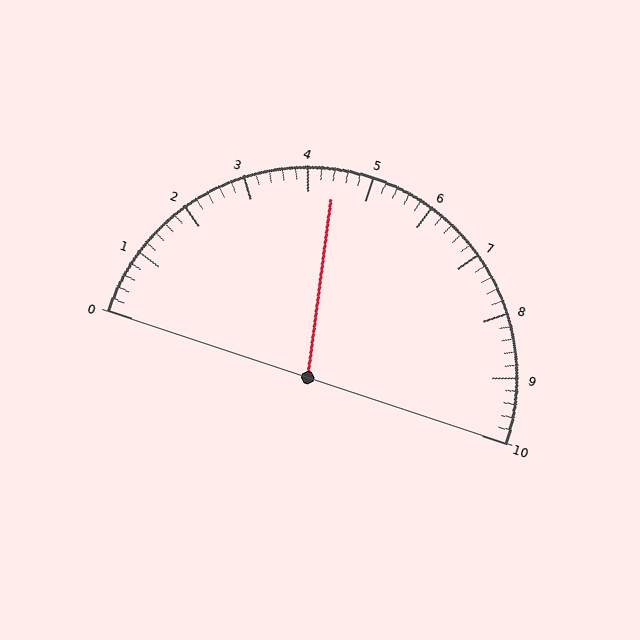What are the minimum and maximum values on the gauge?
The gauge ranges from 0 to 10.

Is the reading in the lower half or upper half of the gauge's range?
The reading is in the lower half of the range (0 to 10).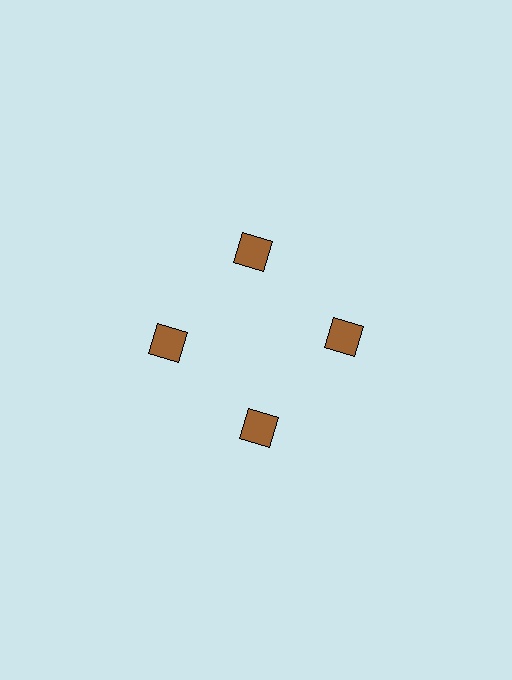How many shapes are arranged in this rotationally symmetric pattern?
There are 4 shapes, arranged in 4 groups of 1.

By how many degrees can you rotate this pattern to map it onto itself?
The pattern maps onto itself every 90 degrees of rotation.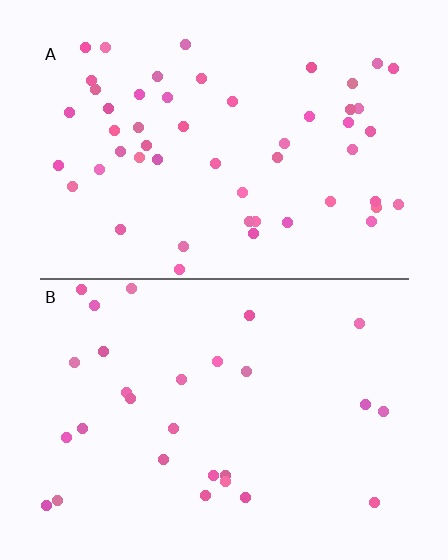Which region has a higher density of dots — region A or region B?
A (the top).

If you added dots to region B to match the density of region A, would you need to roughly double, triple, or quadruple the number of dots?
Approximately double.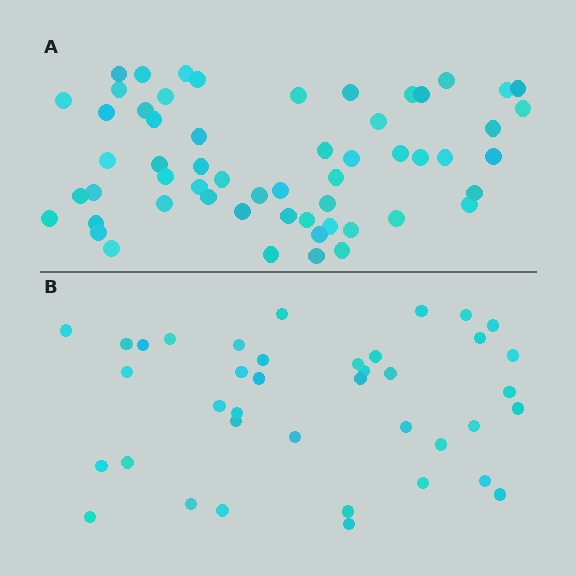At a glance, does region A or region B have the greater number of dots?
Region A (the top region) has more dots.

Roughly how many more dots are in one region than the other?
Region A has approximately 20 more dots than region B.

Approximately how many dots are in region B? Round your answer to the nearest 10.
About 40 dots. (The exact count is 39, which rounds to 40.)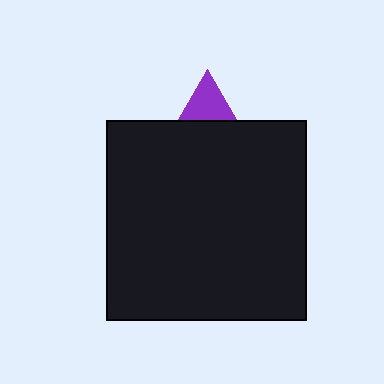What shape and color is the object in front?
The object in front is a black square.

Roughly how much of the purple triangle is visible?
A small part of it is visible (roughly 31%).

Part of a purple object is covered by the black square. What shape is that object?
It is a triangle.